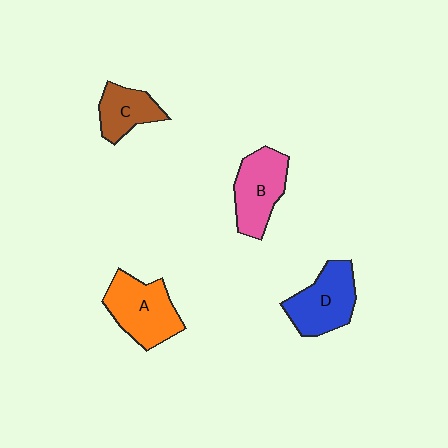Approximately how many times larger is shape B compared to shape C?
Approximately 1.4 times.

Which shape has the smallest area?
Shape C (brown).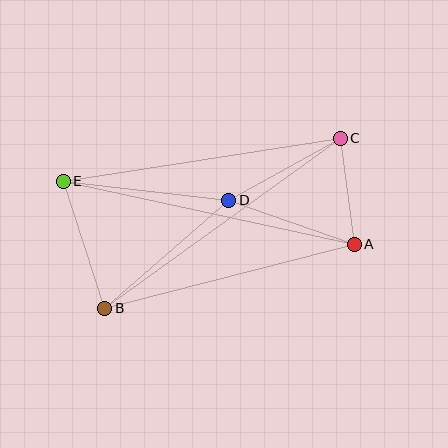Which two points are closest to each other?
Points A and C are closest to each other.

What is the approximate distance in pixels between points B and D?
The distance between B and D is approximately 165 pixels.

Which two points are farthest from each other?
Points A and E are farthest from each other.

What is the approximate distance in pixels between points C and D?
The distance between C and D is approximately 128 pixels.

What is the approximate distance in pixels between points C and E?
The distance between C and E is approximately 280 pixels.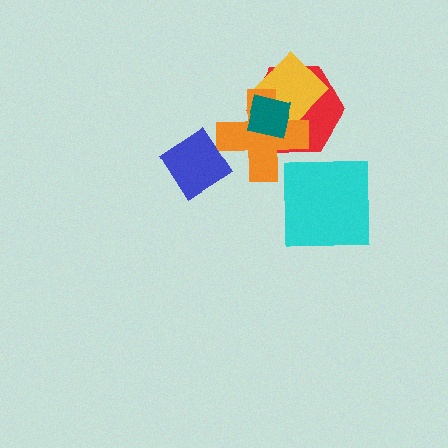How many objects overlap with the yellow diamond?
3 objects overlap with the yellow diamond.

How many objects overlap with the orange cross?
4 objects overlap with the orange cross.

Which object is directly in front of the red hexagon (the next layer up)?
The yellow diamond is directly in front of the red hexagon.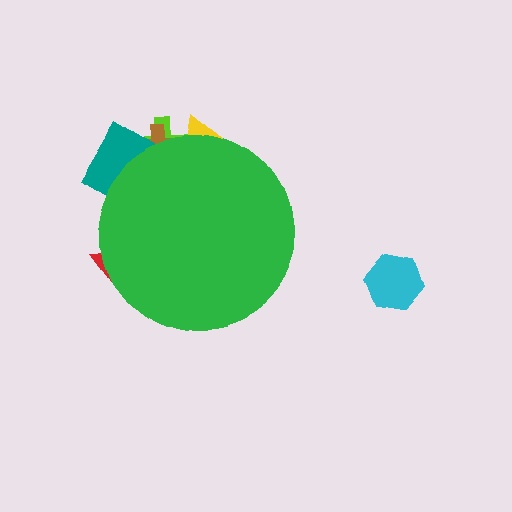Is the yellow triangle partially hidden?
Yes, the yellow triangle is partially hidden behind the green circle.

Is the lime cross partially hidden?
Yes, the lime cross is partially hidden behind the green circle.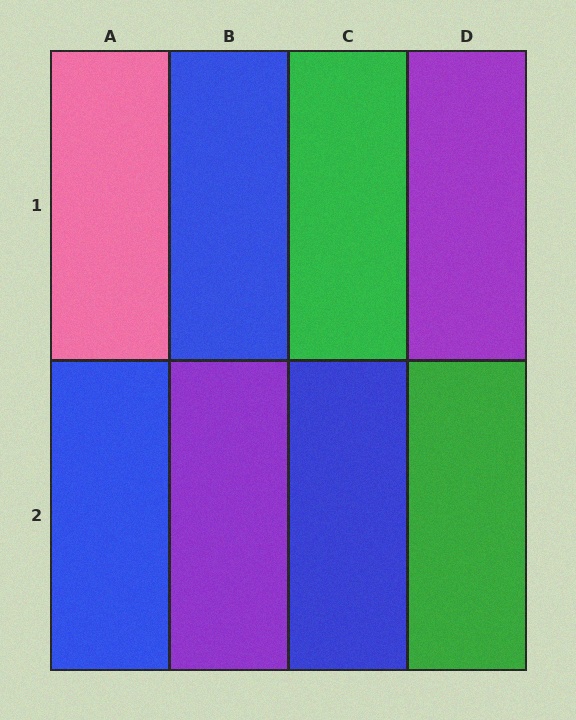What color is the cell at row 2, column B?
Purple.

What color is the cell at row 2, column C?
Blue.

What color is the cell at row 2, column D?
Green.